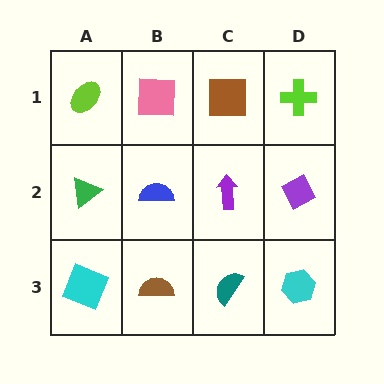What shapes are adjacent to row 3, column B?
A blue semicircle (row 2, column B), a cyan square (row 3, column A), a teal semicircle (row 3, column C).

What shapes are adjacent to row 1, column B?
A blue semicircle (row 2, column B), a lime ellipse (row 1, column A), a brown square (row 1, column C).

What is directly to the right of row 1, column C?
A lime cross.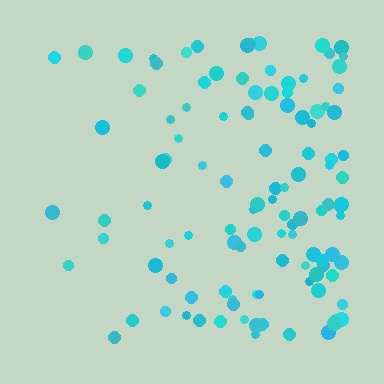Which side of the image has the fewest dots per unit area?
The left.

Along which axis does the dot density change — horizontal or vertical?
Horizontal.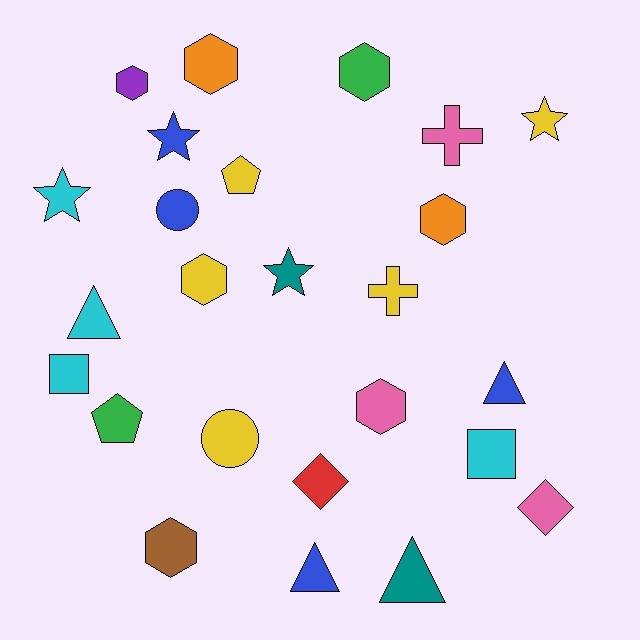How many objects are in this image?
There are 25 objects.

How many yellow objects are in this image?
There are 5 yellow objects.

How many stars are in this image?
There are 4 stars.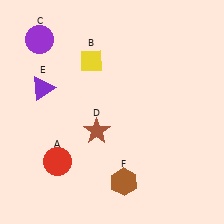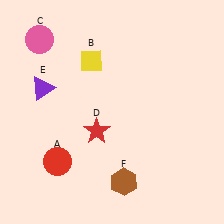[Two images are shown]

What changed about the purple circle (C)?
In Image 1, C is purple. In Image 2, it changed to pink.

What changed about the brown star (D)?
In Image 1, D is brown. In Image 2, it changed to red.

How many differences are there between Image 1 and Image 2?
There are 2 differences between the two images.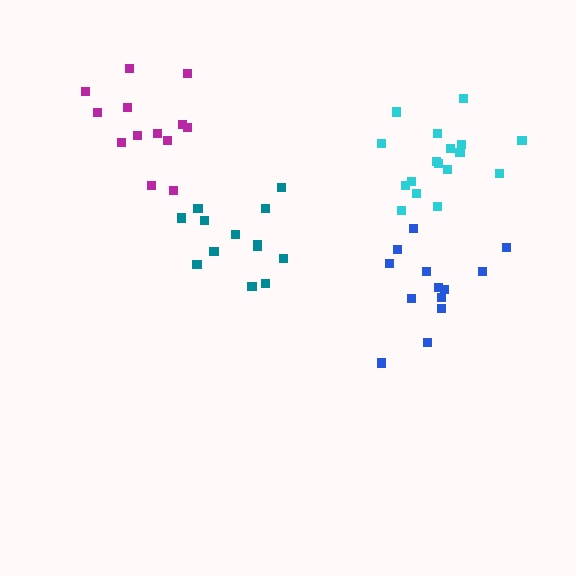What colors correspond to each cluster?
The clusters are colored: teal, blue, cyan, magenta.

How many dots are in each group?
Group 1: 13 dots, Group 2: 13 dots, Group 3: 17 dots, Group 4: 13 dots (56 total).